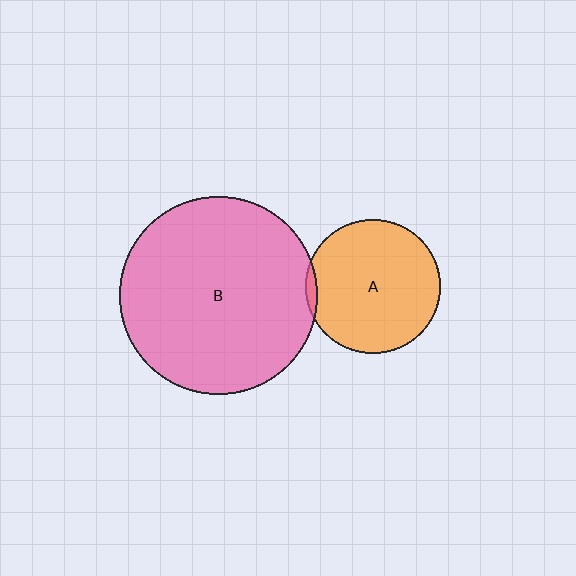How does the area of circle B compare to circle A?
Approximately 2.2 times.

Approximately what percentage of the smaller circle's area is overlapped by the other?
Approximately 5%.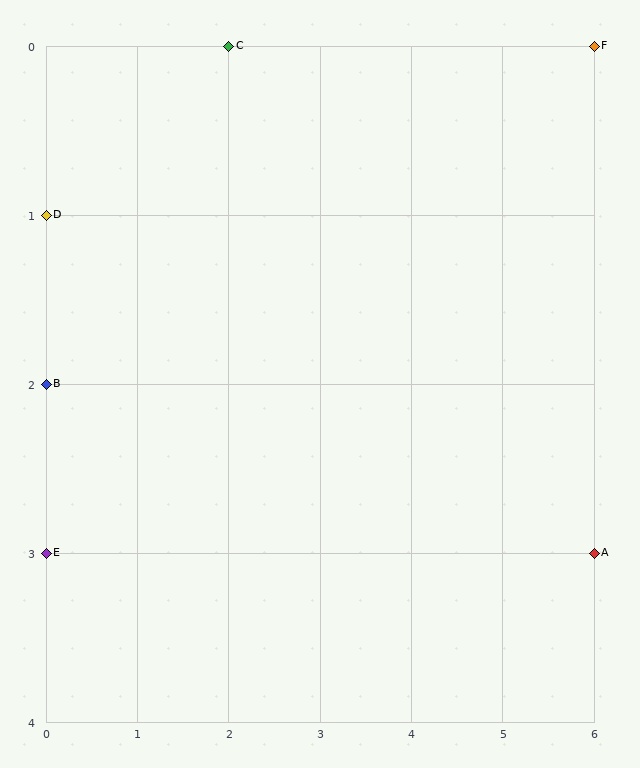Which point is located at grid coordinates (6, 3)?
Point A is at (6, 3).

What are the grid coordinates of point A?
Point A is at grid coordinates (6, 3).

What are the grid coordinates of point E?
Point E is at grid coordinates (0, 3).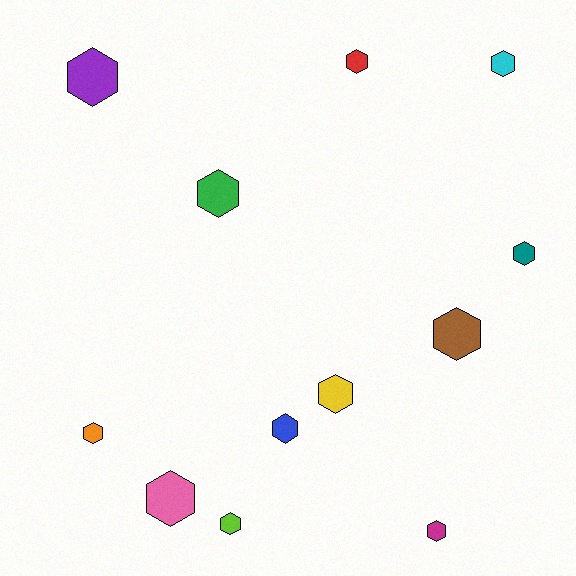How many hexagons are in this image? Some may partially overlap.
There are 12 hexagons.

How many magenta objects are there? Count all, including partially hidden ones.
There is 1 magenta object.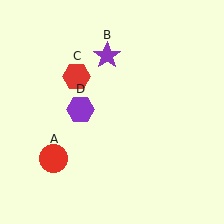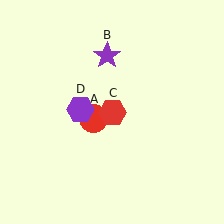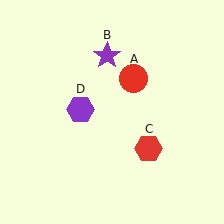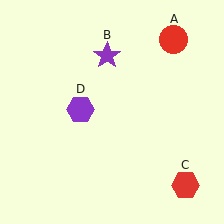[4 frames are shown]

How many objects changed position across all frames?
2 objects changed position: red circle (object A), red hexagon (object C).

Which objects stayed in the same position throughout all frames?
Purple star (object B) and purple hexagon (object D) remained stationary.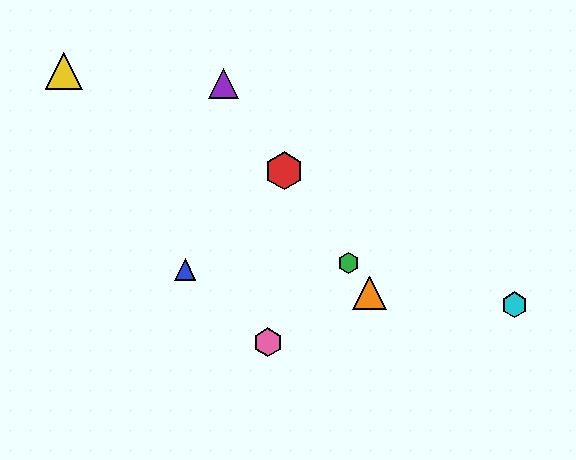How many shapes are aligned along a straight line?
4 shapes (the red hexagon, the green hexagon, the purple triangle, the orange triangle) are aligned along a straight line.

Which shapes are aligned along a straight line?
The red hexagon, the green hexagon, the purple triangle, the orange triangle are aligned along a straight line.